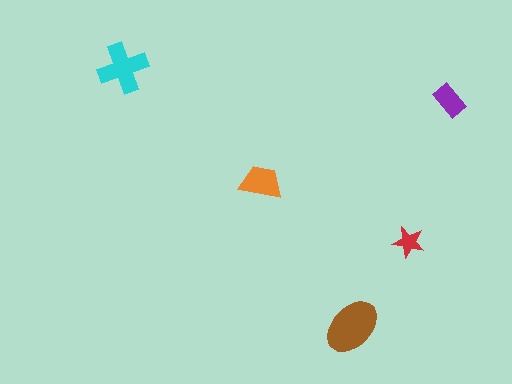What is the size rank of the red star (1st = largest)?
5th.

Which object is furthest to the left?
The cyan cross is leftmost.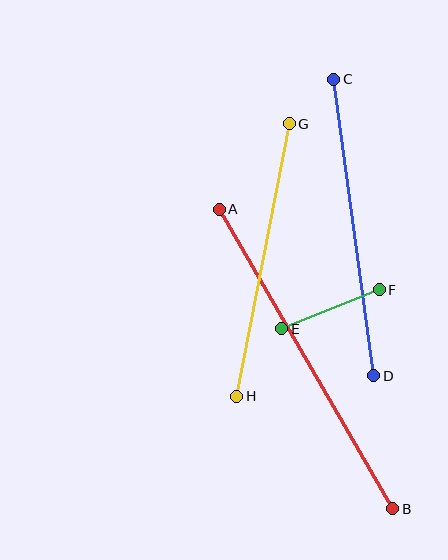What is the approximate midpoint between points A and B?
The midpoint is at approximately (306, 359) pixels.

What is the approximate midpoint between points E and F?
The midpoint is at approximately (330, 309) pixels.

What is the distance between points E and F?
The distance is approximately 105 pixels.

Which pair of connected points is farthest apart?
Points A and B are farthest apart.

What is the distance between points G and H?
The distance is approximately 278 pixels.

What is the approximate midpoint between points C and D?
The midpoint is at approximately (354, 228) pixels.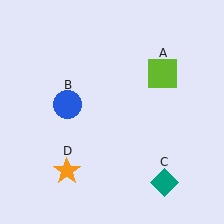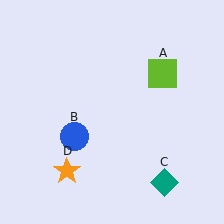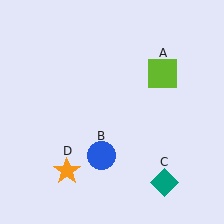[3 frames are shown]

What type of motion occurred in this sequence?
The blue circle (object B) rotated counterclockwise around the center of the scene.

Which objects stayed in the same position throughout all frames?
Lime square (object A) and teal diamond (object C) and orange star (object D) remained stationary.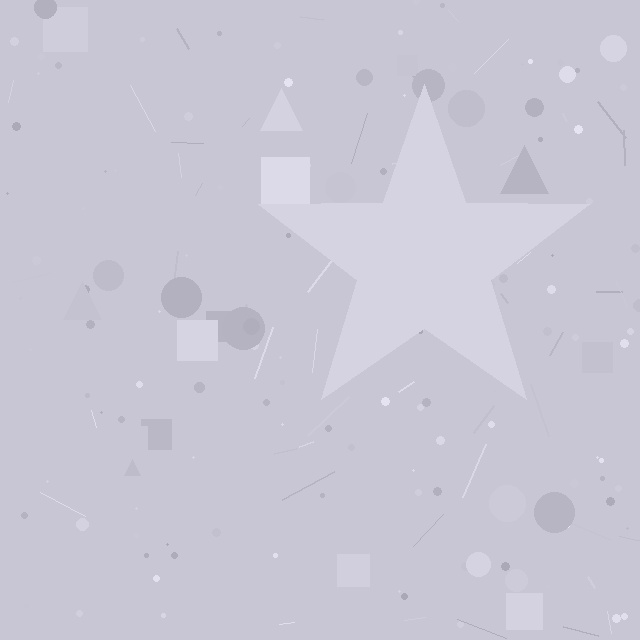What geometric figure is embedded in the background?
A star is embedded in the background.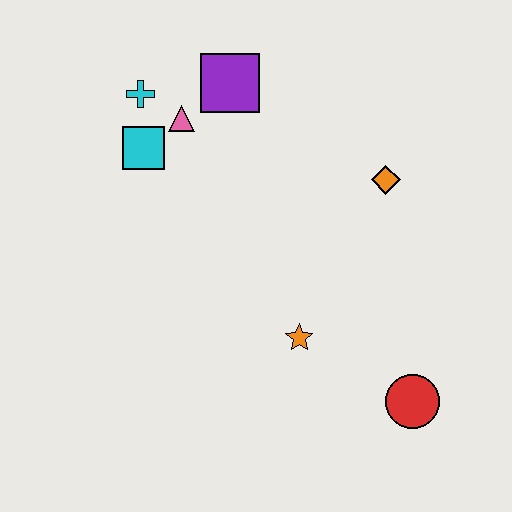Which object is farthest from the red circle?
The cyan cross is farthest from the red circle.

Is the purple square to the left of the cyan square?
No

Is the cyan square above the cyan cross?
No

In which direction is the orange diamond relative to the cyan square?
The orange diamond is to the right of the cyan square.